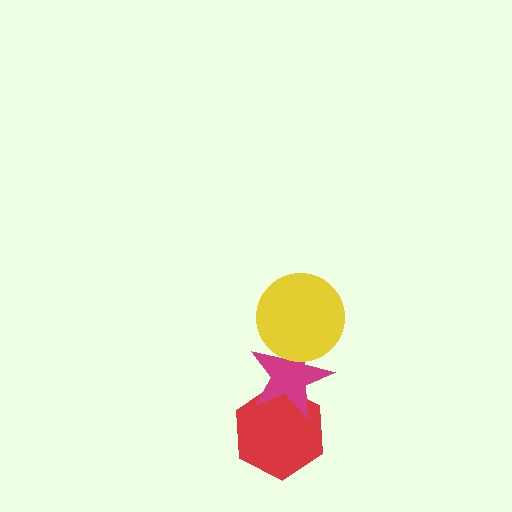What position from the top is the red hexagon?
The red hexagon is 3rd from the top.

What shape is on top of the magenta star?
The yellow circle is on top of the magenta star.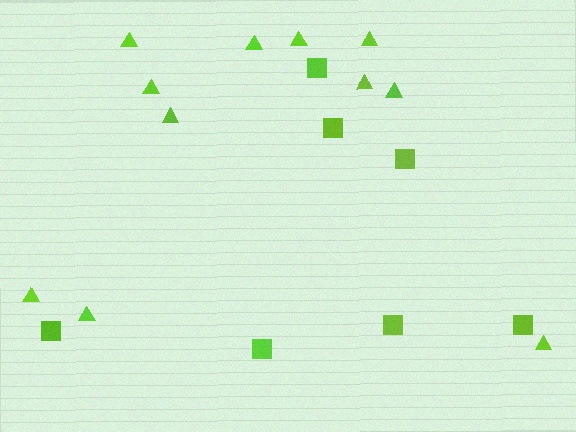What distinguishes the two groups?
There are 2 groups: one group of squares (7) and one group of triangles (11).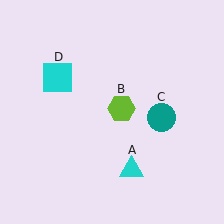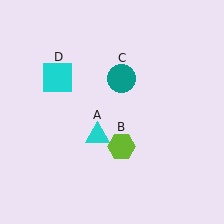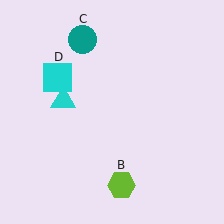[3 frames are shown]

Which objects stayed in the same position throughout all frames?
Cyan square (object D) remained stationary.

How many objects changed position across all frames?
3 objects changed position: cyan triangle (object A), lime hexagon (object B), teal circle (object C).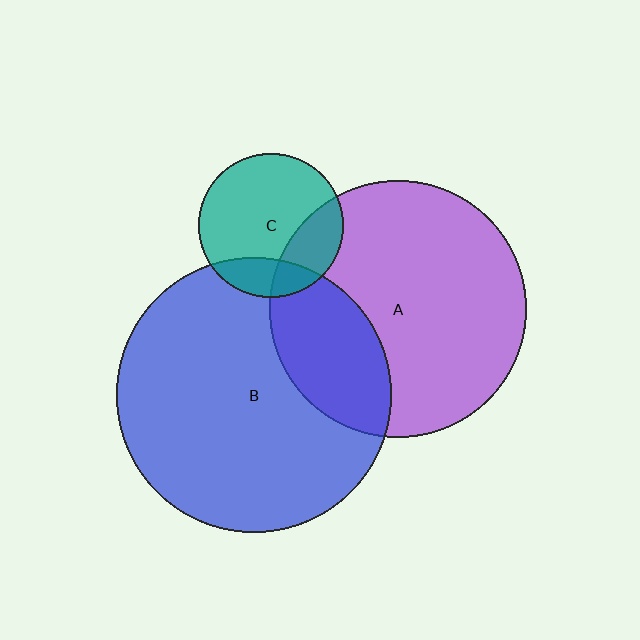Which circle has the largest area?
Circle B (blue).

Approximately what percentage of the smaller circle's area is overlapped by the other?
Approximately 20%.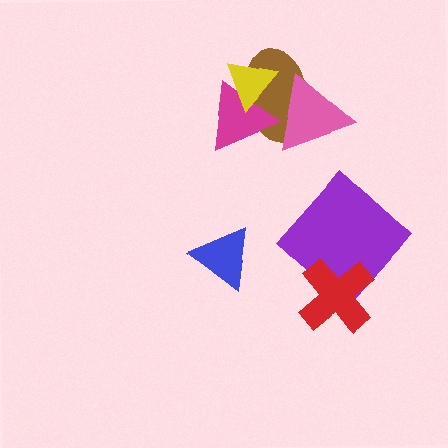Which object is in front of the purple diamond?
The red cross is in front of the purple diamond.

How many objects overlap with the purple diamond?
1 object overlaps with the purple diamond.